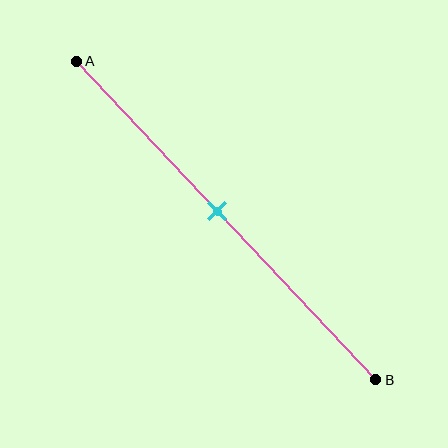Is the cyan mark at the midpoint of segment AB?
Yes, the mark is approximately at the midpoint.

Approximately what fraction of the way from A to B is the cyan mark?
The cyan mark is approximately 45% of the way from A to B.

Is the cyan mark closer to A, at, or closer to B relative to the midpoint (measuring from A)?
The cyan mark is approximately at the midpoint of segment AB.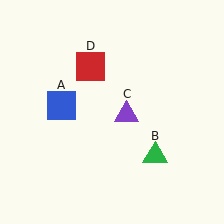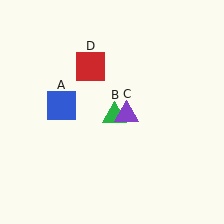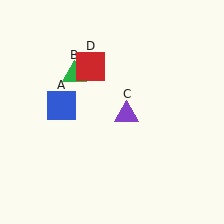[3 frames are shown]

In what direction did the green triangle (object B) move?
The green triangle (object B) moved up and to the left.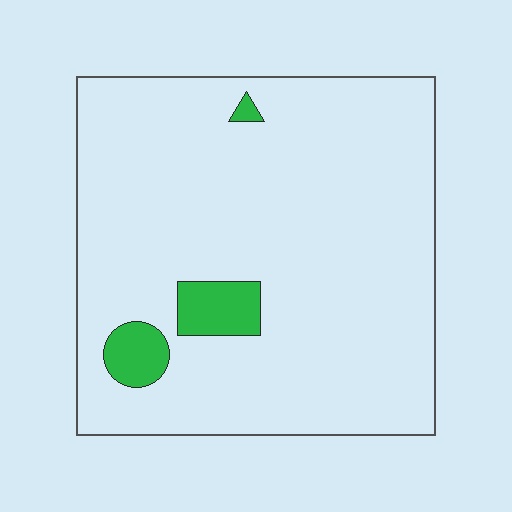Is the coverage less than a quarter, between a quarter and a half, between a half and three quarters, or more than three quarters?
Less than a quarter.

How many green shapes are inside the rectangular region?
3.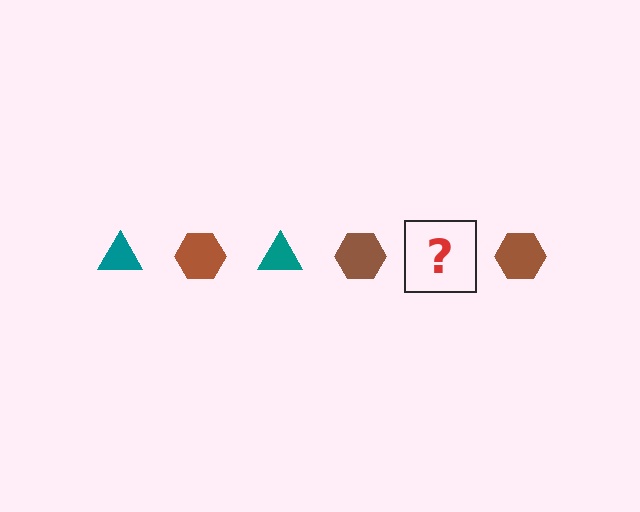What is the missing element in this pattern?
The missing element is a teal triangle.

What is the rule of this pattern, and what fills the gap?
The rule is that the pattern alternates between teal triangle and brown hexagon. The gap should be filled with a teal triangle.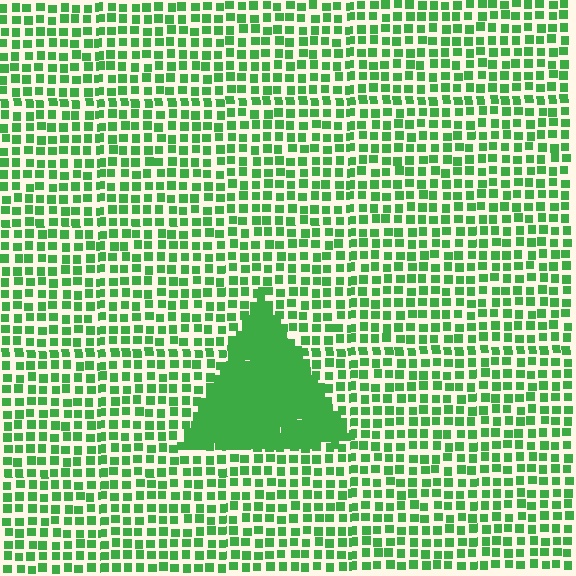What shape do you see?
I see a triangle.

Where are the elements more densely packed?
The elements are more densely packed inside the triangle boundary.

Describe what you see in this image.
The image contains small green elements arranged at two different densities. A triangle-shaped region is visible where the elements are more densely packed than the surrounding area.